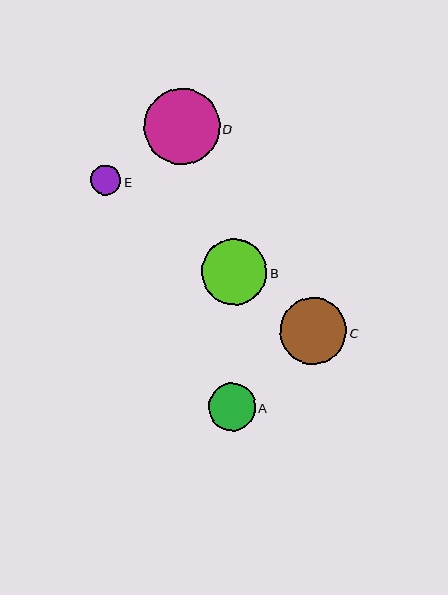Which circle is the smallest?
Circle E is the smallest with a size of approximately 31 pixels.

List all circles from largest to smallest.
From largest to smallest: D, C, B, A, E.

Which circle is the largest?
Circle D is the largest with a size of approximately 76 pixels.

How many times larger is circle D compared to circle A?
Circle D is approximately 1.6 times the size of circle A.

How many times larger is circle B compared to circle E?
Circle B is approximately 2.1 times the size of circle E.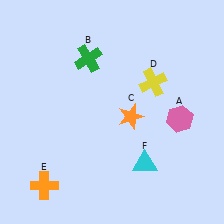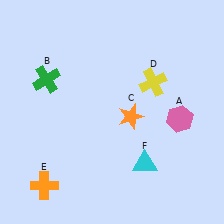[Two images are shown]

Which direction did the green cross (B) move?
The green cross (B) moved left.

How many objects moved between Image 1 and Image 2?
1 object moved between the two images.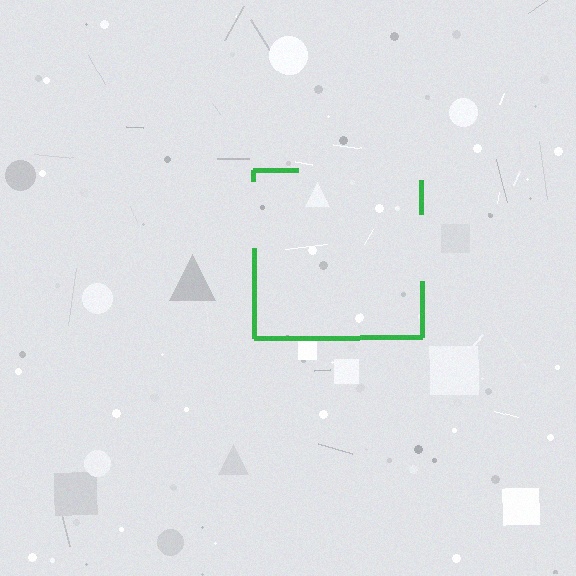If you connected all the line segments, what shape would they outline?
They would outline a square.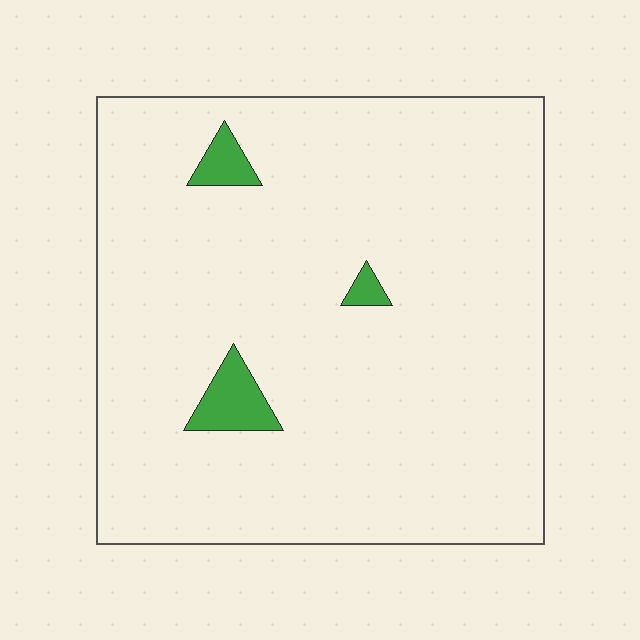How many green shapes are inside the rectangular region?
3.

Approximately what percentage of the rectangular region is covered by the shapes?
Approximately 5%.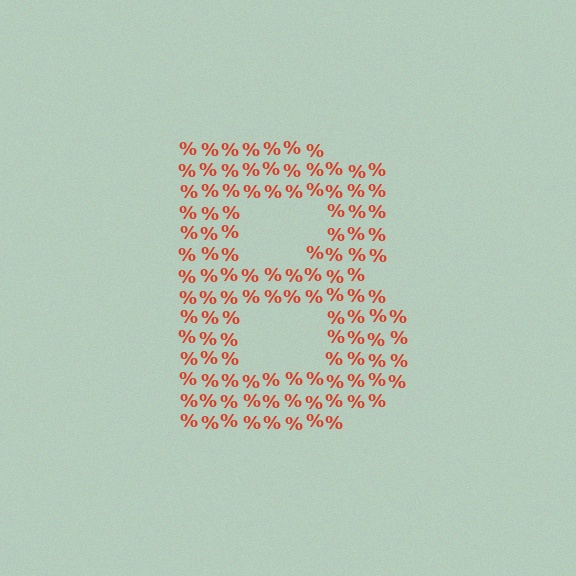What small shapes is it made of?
It is made of small percent signs.